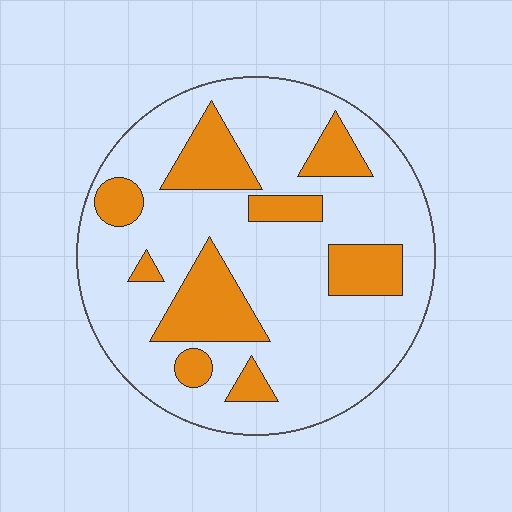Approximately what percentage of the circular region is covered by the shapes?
Approximately 25%.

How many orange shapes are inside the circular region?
9.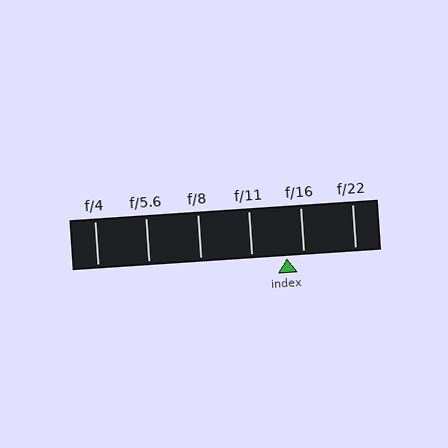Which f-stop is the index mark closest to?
The index mark is closest to f/16.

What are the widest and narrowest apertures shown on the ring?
The widest aperture shown is f/4 and the narrowest is f/22.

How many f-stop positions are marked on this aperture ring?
There are 6 f-stop positions marked.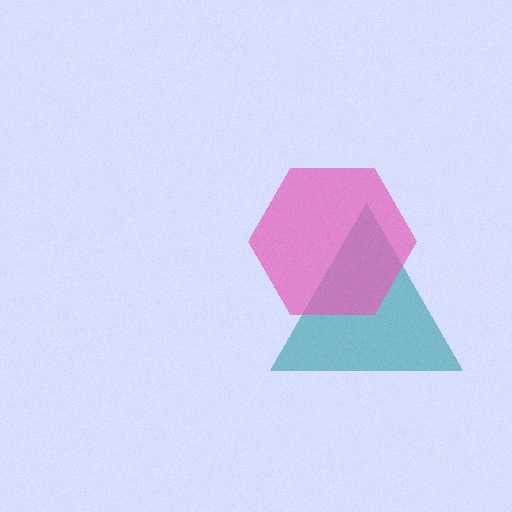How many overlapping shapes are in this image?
There are 2 overlapping shapes in the image.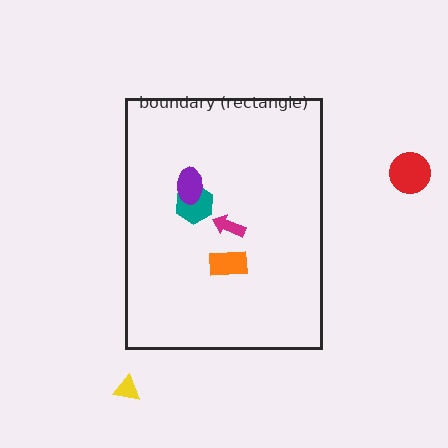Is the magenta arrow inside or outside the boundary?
Inside.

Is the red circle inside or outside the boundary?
Outside.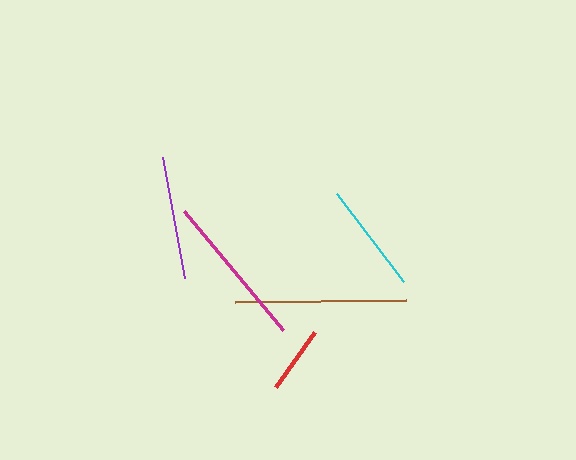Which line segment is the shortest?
The red line is the shortest at approximately 67 pixels.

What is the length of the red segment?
The red segment is approximately 67 pixels long.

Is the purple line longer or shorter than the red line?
The purple line is longer than the red line.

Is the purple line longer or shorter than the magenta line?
The magenta line is longer than the purple line.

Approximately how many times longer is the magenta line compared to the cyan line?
The magenta line is approximately 1.4 times the length of the cyan line.